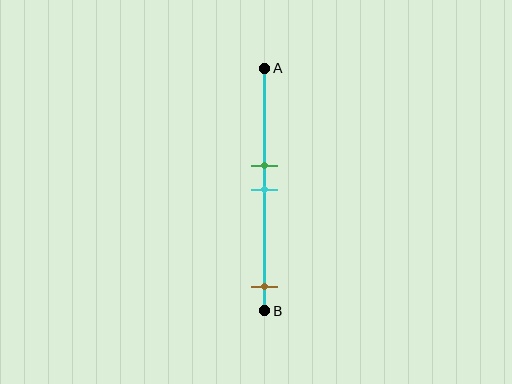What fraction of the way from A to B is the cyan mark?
The cyan mark is approximately 50% (0.5) of the way from A to B.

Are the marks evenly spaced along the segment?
No, the marks are not evenly spaced.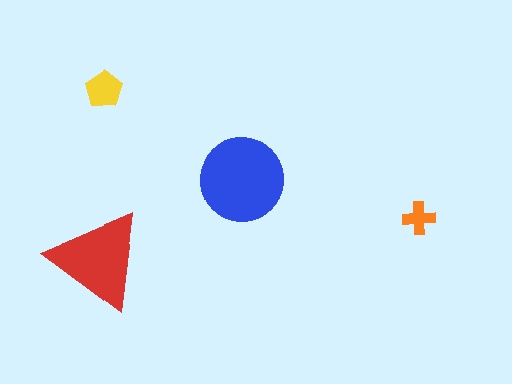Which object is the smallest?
The orange cross.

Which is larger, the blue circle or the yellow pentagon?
The blue circle.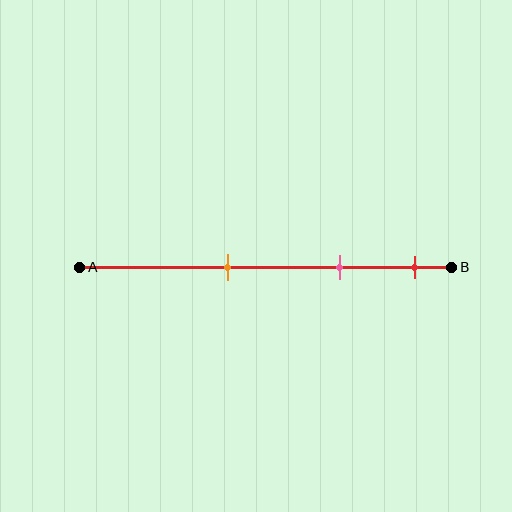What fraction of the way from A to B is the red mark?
The red mark is approximately 90% (0.9) of the way from A to B.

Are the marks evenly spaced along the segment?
Yes, the marks are approximately evenly spaced.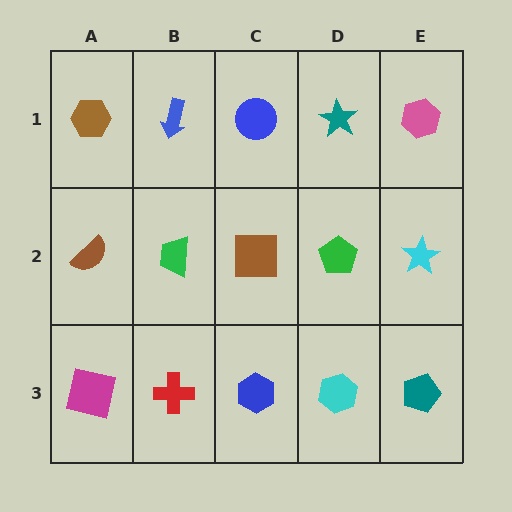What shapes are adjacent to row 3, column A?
A brown semicircle (row 2, column A), a red cross (row 3, column B).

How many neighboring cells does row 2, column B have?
4.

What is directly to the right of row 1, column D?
A pink hexagon.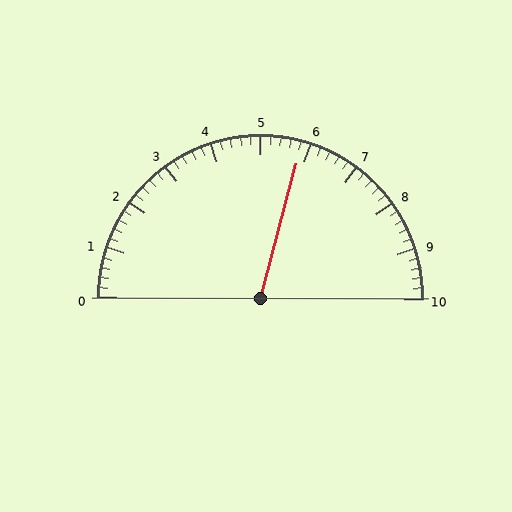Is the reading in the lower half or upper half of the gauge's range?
The reading is in the upper half of the range (0 to 10).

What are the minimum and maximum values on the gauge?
The gauge ranges from 0 to 10.